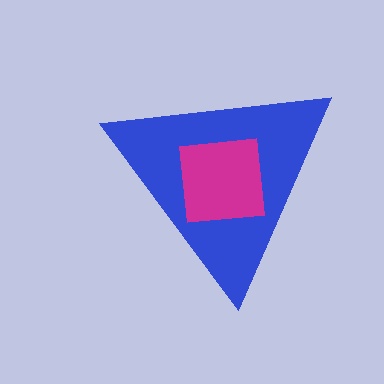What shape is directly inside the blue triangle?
The magenta square.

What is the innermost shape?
The magenta square.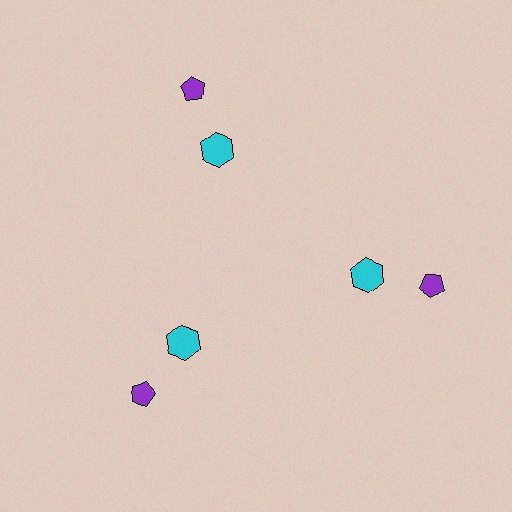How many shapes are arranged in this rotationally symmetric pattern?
There are 6 shapes, arranged in 3 groups of 2.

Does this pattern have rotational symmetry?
Yes, this pattern has 3-fold rotational symmetry. It looks the same after rotating 120 degrees around the center.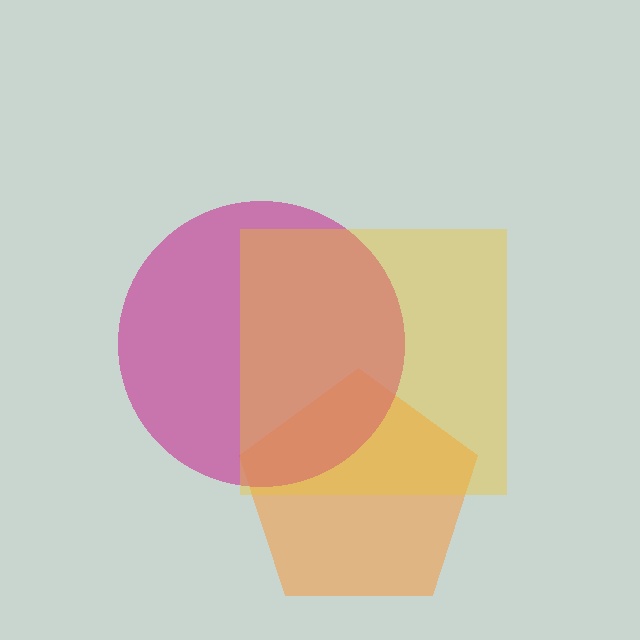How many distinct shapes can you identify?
There are 3 distinct shapes: an orange pentagon, a magenta circle, a yellow square.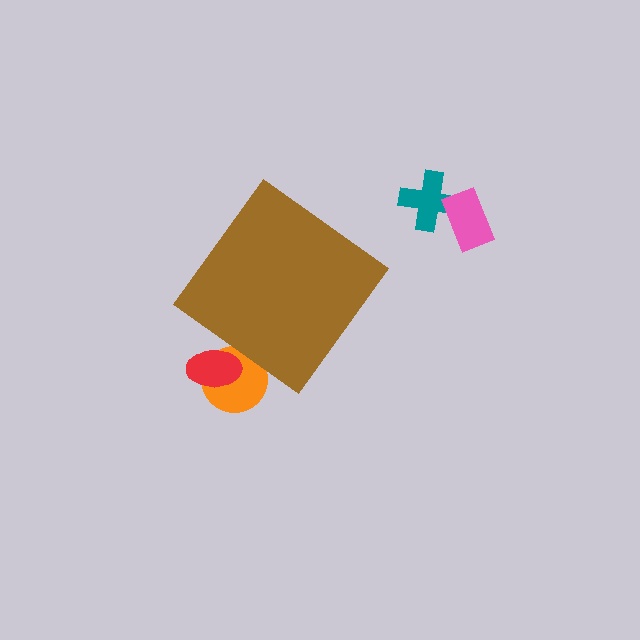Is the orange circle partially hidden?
Yes, the orange circle is partially hidden behind the brown diamond.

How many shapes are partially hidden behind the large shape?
2 shapes are partially hidden.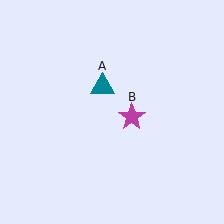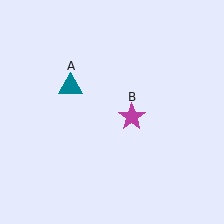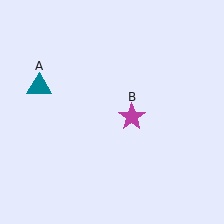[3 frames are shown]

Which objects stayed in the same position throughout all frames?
Magenta star (object B) remained stationary.